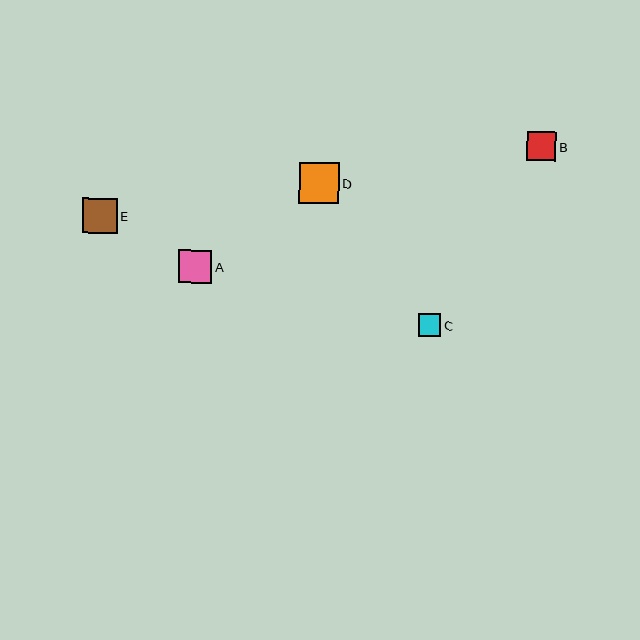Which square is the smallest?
Square C is the smallest with a size of approximately 23 pixels.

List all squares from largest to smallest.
From largest to smallest: D, E, A, B, C.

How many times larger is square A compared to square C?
Square A is approximately 1.5 times the size of square C.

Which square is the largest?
Square D is the largest with a size of approximately 40 pixels.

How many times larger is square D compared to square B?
Square D is approximately 1.4 times the size of square B.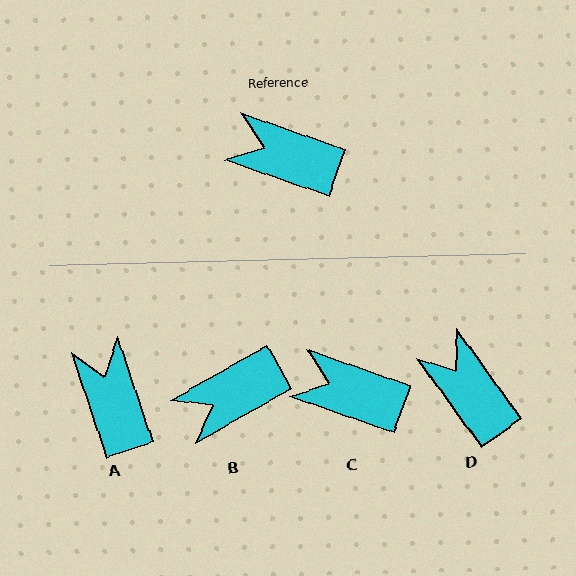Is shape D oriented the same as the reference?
No, it is off by about 35 degrees.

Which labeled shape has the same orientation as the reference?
C.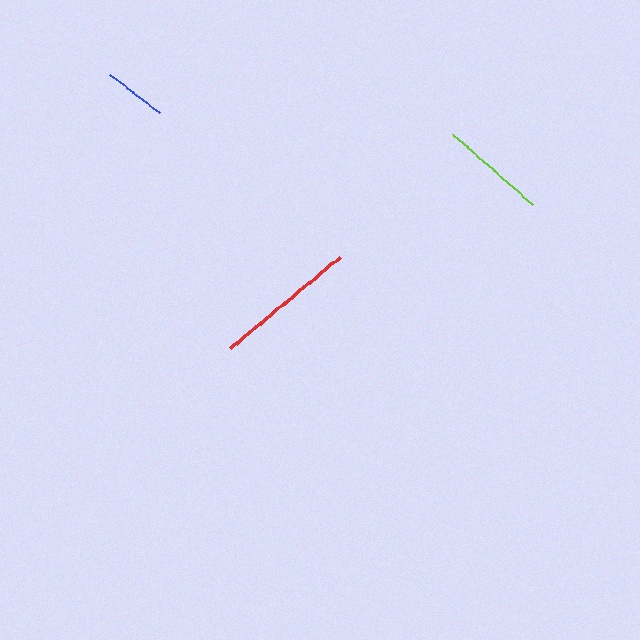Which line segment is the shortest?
The blue line is the shortest at approximately 63 pixels.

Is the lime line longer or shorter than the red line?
The red line is longer than the lime line.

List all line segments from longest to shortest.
From longest to shortest: red, lime, blue.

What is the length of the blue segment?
The blue segment is approximately 63 pixels long.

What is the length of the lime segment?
The lime segment is approximately 108 pixels long.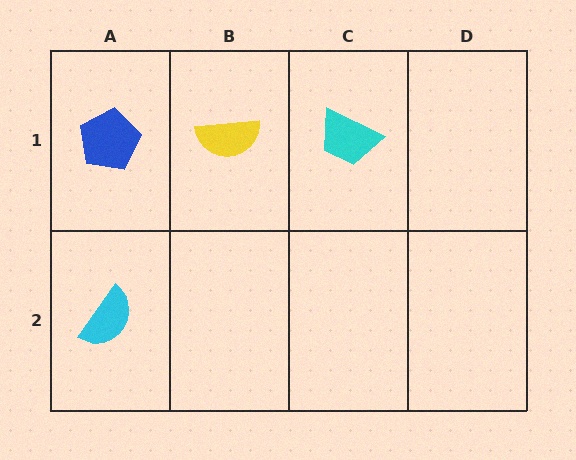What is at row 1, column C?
A cyan trapezoid.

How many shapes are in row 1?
3 shapes.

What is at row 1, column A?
A blue pentagon.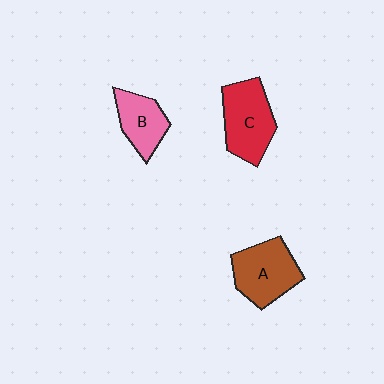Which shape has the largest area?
Shape C (red).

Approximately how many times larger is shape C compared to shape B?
Approximately 1.4 times.